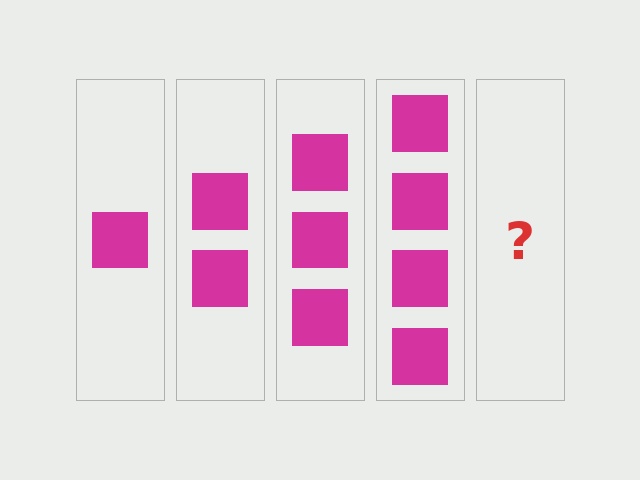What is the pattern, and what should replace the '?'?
The pattern is that each step adds one more square. The '?' should be 5 squares.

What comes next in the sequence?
The next element should be 5 squares.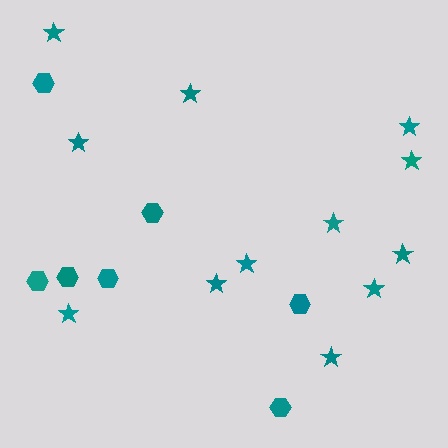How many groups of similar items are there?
There are 2 groups: one group of hexagons (7) and one group of stars (12).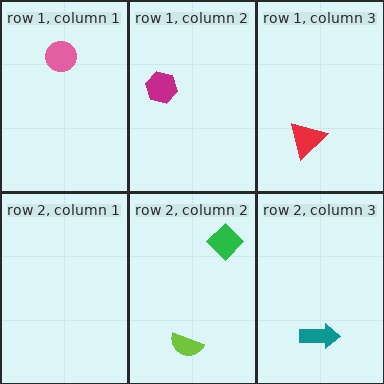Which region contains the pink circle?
The row 1, column 1 region.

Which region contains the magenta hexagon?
The row 1, column 2 region.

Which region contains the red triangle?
The row 1, column 3 region.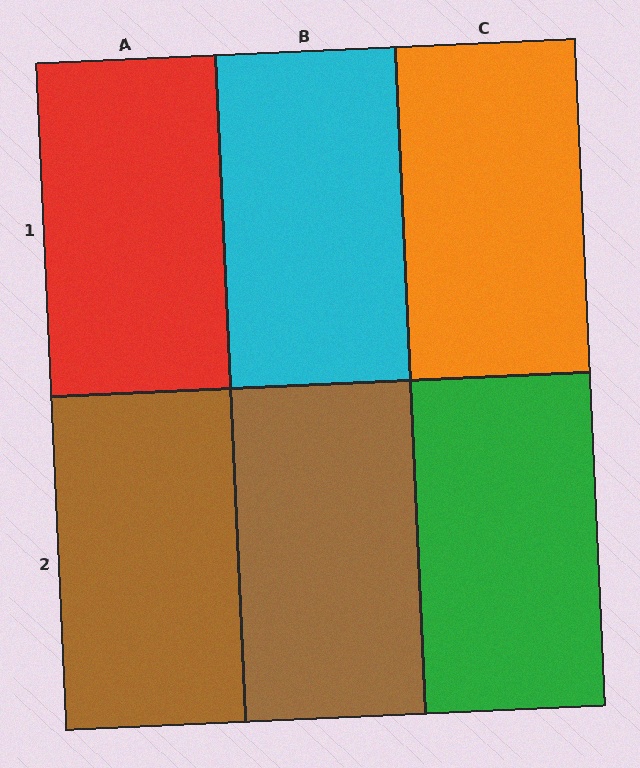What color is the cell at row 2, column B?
Brown.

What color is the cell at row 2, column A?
Brown.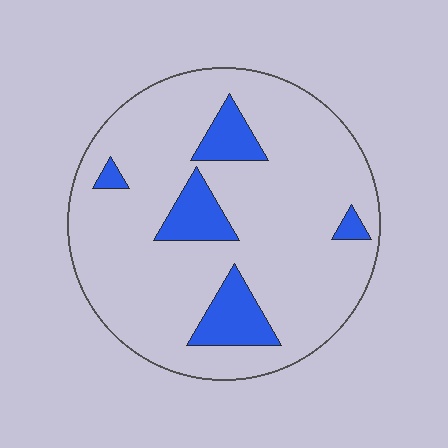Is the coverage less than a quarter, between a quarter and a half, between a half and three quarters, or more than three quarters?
Less than a quarter.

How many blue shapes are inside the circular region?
5.